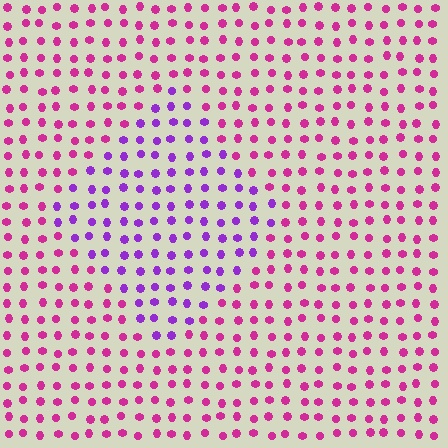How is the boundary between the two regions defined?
The boundary is defined purely by a slight shift in hue (about 42 degrees). Spacing, size, and orientation are identical on both sides.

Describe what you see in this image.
The image is filled with small magenta elements in a uniform arrangement. A diamond-shaped region is visible where the elements are tinted to a slightly different hue, forming a subtle color boundary.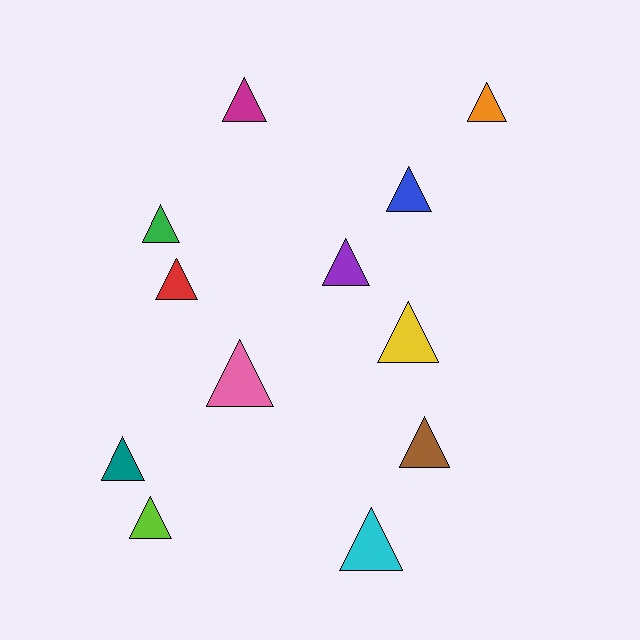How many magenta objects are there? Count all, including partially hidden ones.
There is 1 magenta object.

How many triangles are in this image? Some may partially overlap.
There are 12 triangles.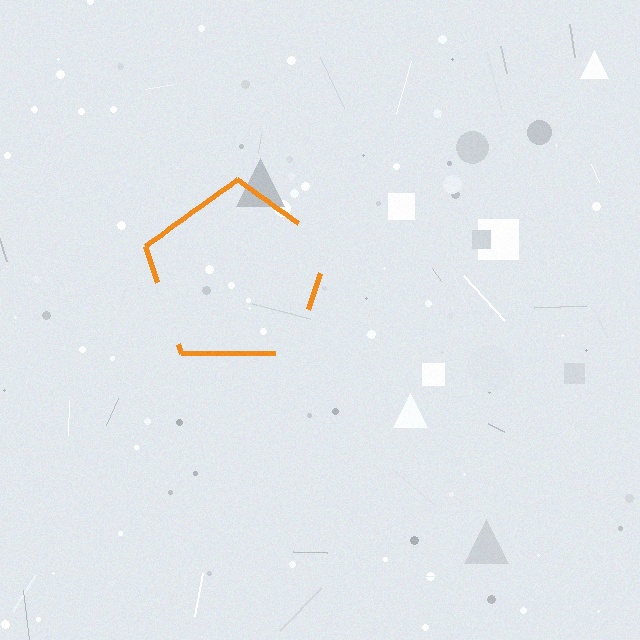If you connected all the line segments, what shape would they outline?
They would outline a pentagon.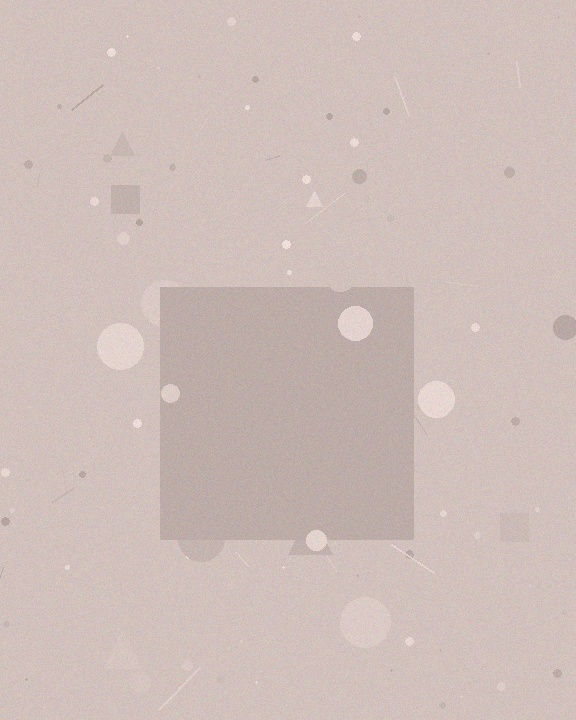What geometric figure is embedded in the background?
A square is embedded in the background.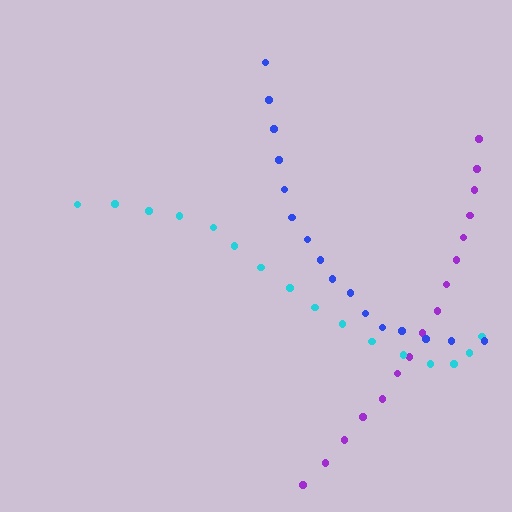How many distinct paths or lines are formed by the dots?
There are 3 distinct paths.